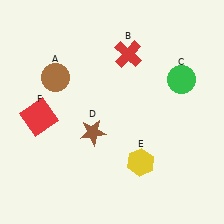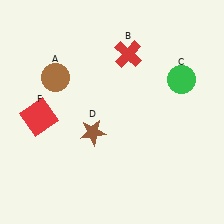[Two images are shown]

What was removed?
The yellow hexagon (E) was removed in Image 2.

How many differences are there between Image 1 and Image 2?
There is 1 difference between the two images.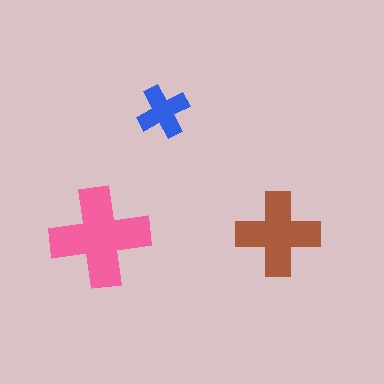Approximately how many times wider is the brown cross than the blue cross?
About 1.5 times wider.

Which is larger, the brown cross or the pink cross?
The pink one.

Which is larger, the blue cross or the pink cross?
The pink one.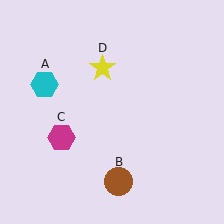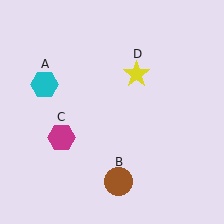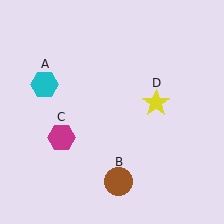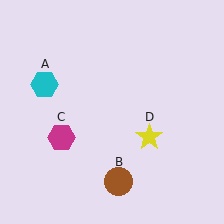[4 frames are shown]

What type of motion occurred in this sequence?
The yellow star (object D) rotated clockwise around the center of the scene.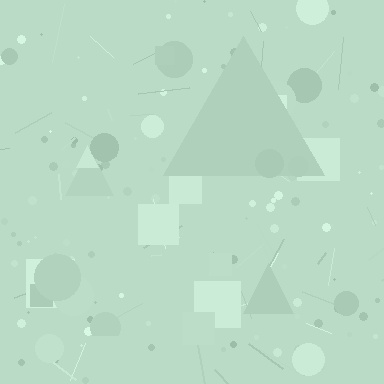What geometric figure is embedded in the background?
A triangle is embedded in the background.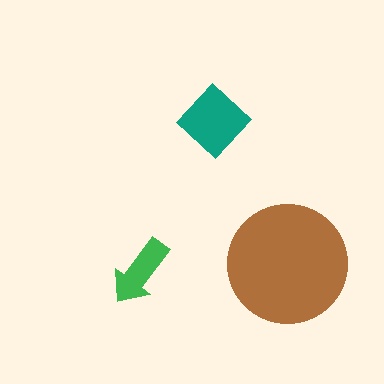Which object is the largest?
The brown circle.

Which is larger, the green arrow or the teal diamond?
The teal diamond.